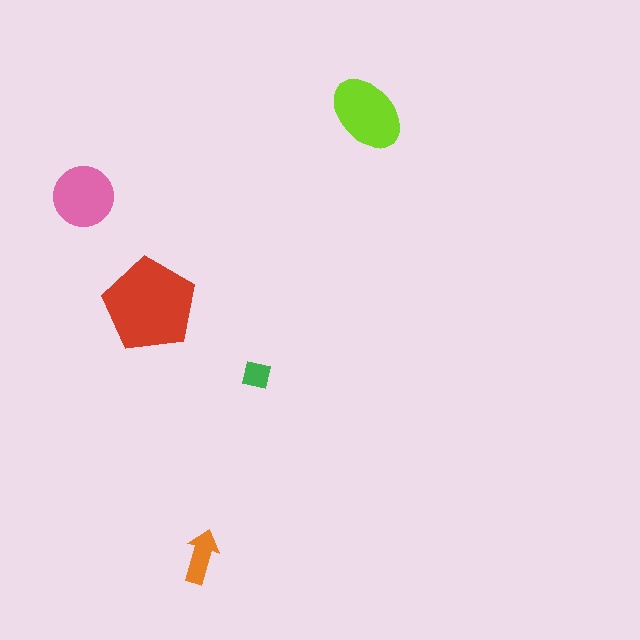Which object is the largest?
The red pentagon.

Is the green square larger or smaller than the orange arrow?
Smaller.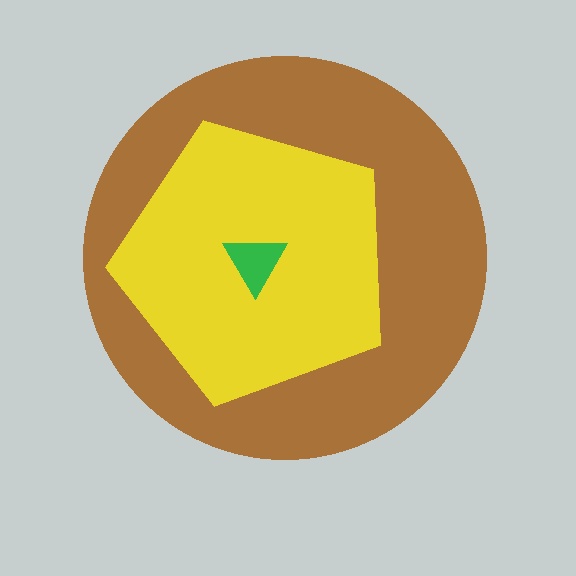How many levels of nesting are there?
3.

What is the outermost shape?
The brown circle.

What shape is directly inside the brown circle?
The yellow pentagon.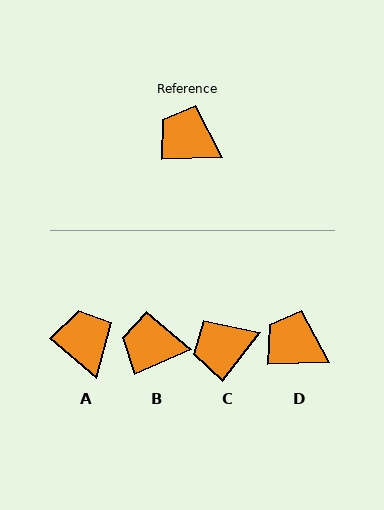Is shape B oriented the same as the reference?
No, it is off by about 22 degrees.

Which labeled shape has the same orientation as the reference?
D.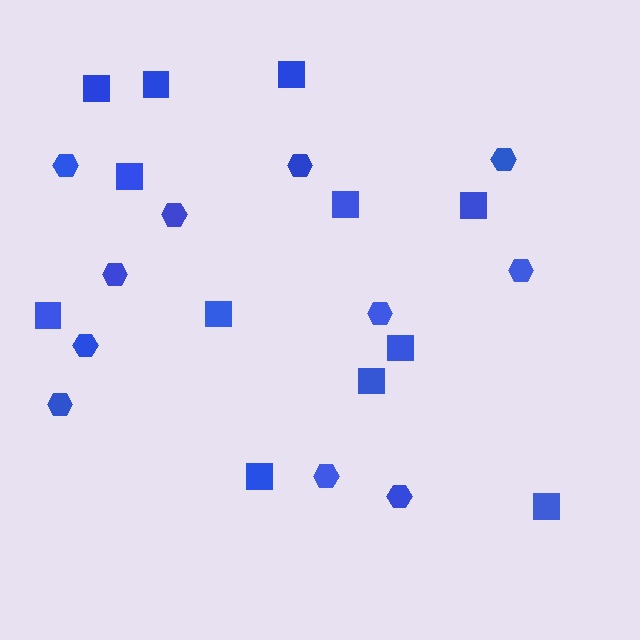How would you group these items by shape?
There are 2 groups: one group of squares (12) and one group of hexagons (11).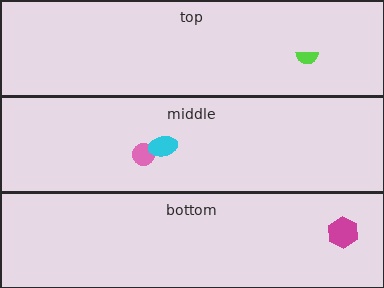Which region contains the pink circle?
The middle region.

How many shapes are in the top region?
1.